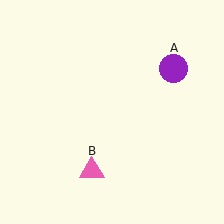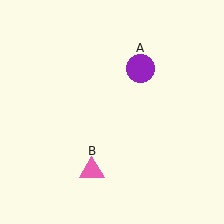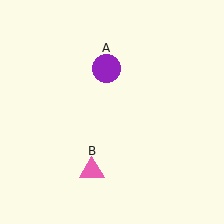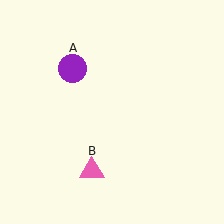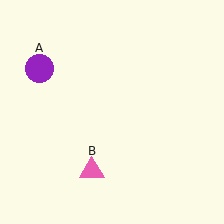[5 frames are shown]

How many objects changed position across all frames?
1 object changed position: purple circle (object A).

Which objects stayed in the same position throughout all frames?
Pink triangle (object B) remained stationary.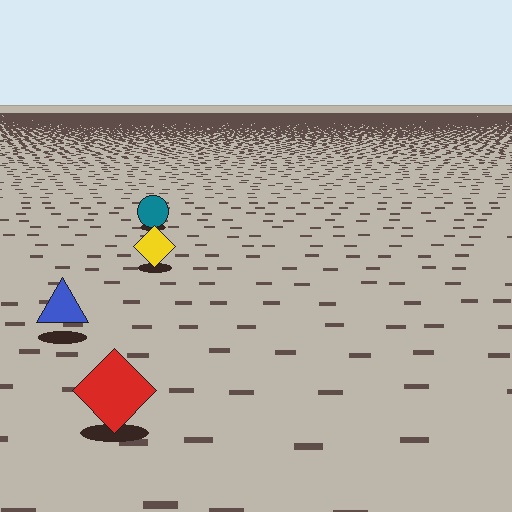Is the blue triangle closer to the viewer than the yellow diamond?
Yes. The blue triangle is closer — you can tell from the texture gradient: the ground texture is coarser near it.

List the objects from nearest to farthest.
From nearest to farthest: the red diamond, the blue triangle, the yellow diamond, the teal circle.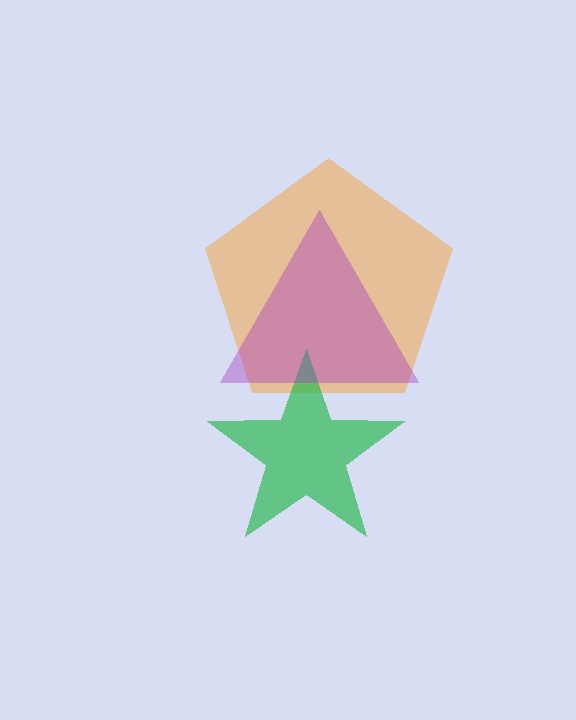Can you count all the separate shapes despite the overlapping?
Yes, there are 3 separate shapes.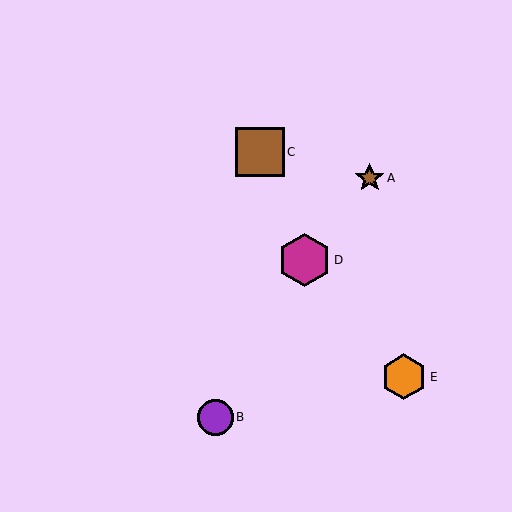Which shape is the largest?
The magenta hexagon (labeled D) is the largest.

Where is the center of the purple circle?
The center of the purple circle is at (215, 417).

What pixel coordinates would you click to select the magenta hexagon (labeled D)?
Click at (305, 260) to select the magenta hexagon D.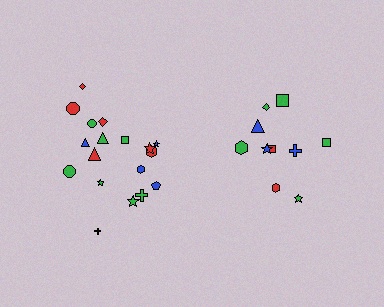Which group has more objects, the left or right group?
The left group.